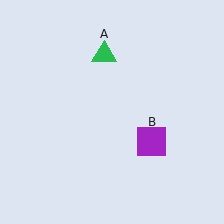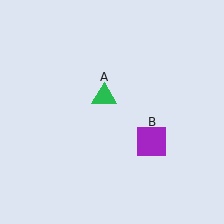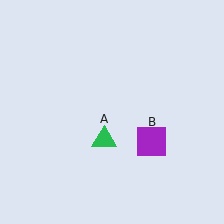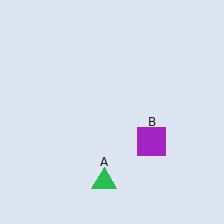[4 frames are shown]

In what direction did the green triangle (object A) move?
The green triangle (object A) moved down.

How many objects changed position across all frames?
1 object changed position: green triangle (object A).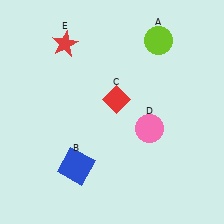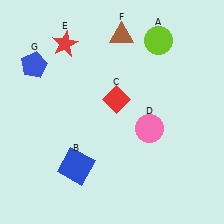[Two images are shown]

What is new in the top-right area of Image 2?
A brown triangle (F) was added in the top-right area of Image 2.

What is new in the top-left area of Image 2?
A blue pentagon (G) was added in the top-left area of Image 2.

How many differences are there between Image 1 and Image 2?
There are 2 differences between the two images.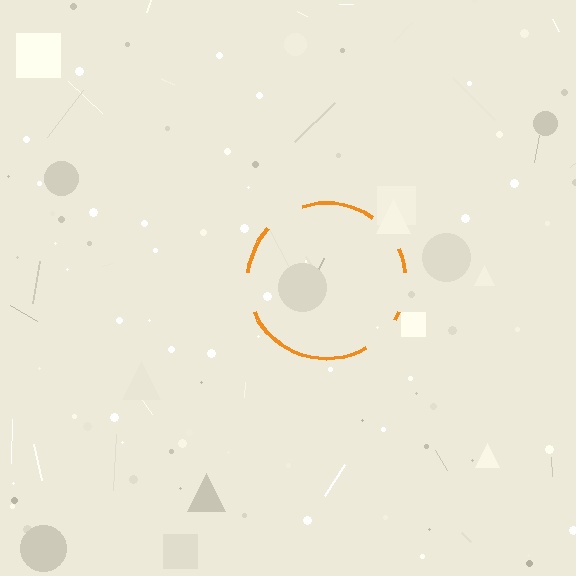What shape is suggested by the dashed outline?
The dashed outline suggests a circle.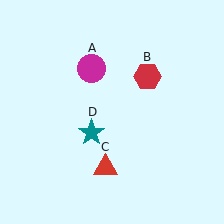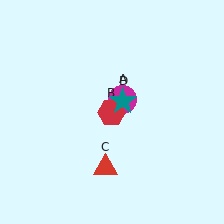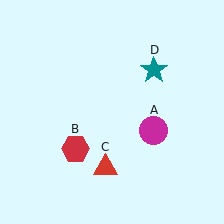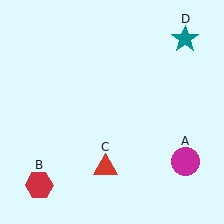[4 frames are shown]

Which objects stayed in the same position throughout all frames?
Red triangle (object C) remained stationary.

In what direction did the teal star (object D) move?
The teal star (object D) moved up and to the right.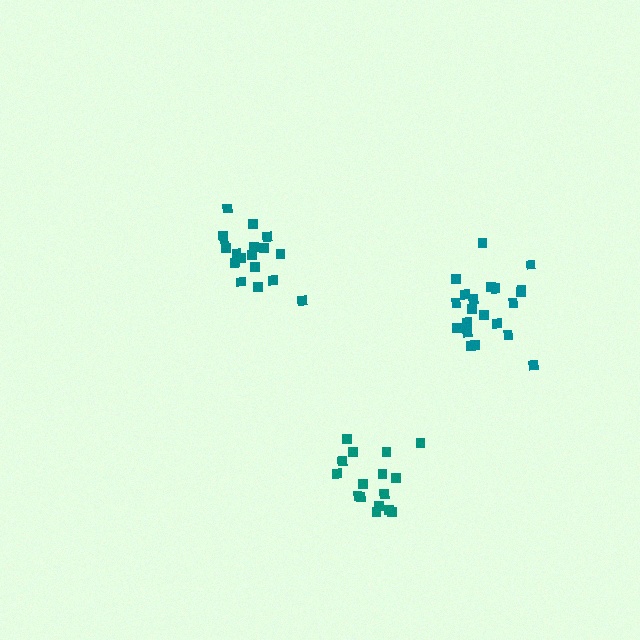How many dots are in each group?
Group 1: 18 dots, Group 2: 21 dots, Group 3: 16 dots (55 total).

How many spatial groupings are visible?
There are 3 spatial groupings.